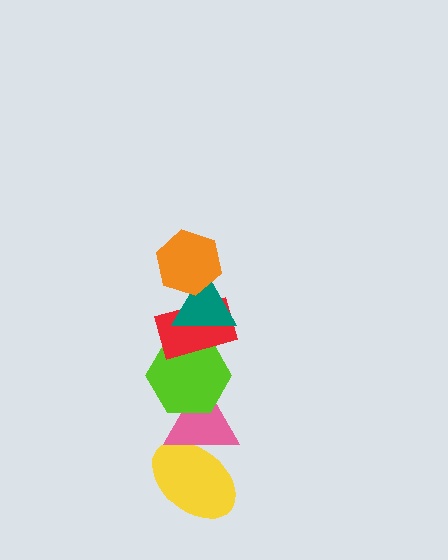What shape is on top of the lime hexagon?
The red rectangle is on top of the lime hexagon.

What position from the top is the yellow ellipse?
The yellow ellipse is 6th from the top.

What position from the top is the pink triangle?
The pink triangle is 5th from the top.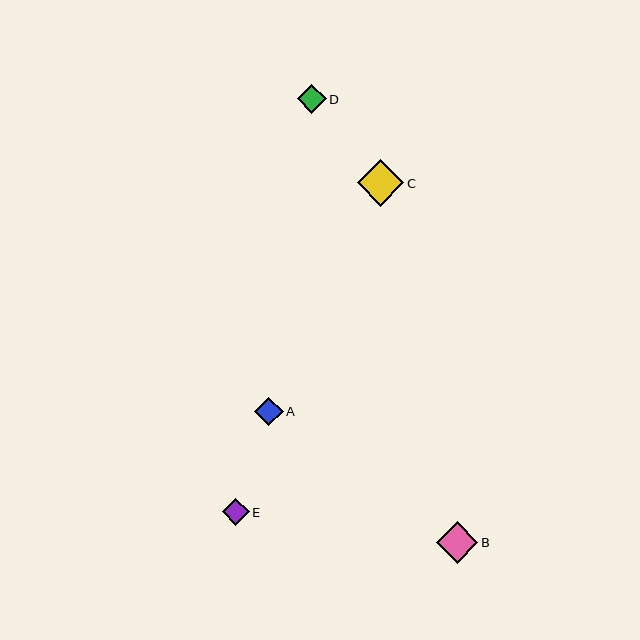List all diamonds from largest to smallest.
From largest to smallest: C, B, D, A, E.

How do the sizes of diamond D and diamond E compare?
Diamond D and diamond E are approximately the same size.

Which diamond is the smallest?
Diamond E is the smallest with a size of approximately 27 pixels.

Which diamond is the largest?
Diamond C is the largest with a size of approximately 46 pixels.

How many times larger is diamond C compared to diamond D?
Diamond C is approximately 1.6 times the size of diamond D.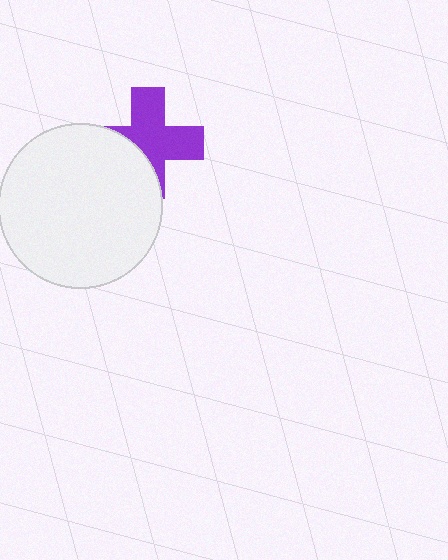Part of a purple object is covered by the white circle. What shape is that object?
It is a cross.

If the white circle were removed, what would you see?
You would see the complete purple cross.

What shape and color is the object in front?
The object in front is a white circle.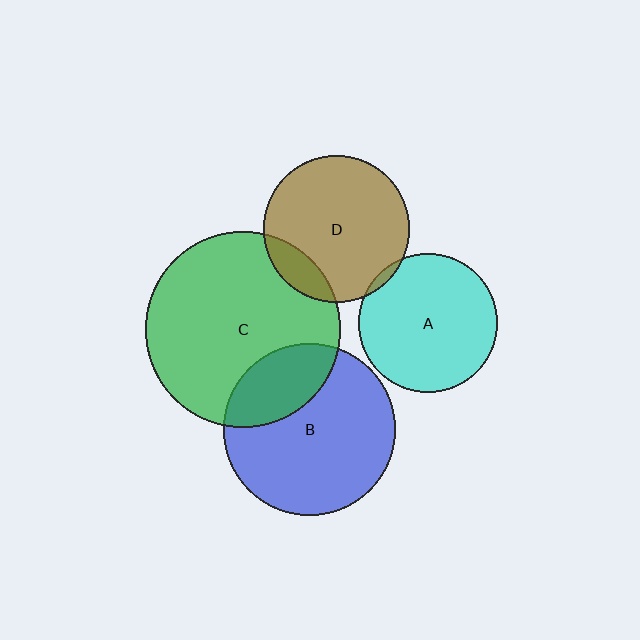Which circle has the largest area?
Circle C (green).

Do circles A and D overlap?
Yes.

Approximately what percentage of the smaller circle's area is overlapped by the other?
Approximately 5%.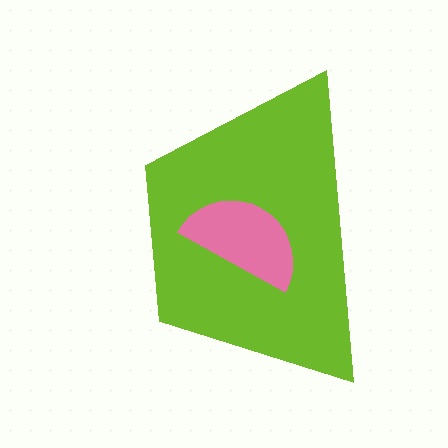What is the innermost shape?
The pink semicircle.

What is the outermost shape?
The lime trapezoid.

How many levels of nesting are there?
2.